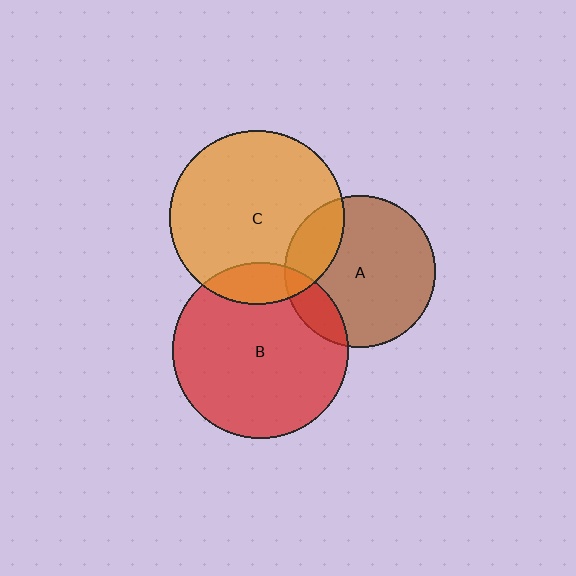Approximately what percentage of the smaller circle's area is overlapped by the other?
Approximately 15%.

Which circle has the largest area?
Circle B (red).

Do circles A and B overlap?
Yes.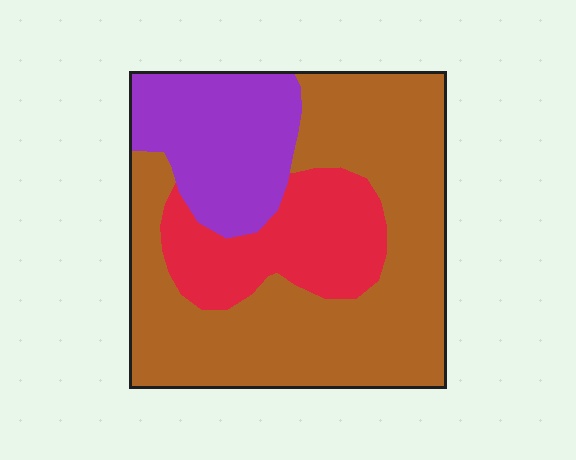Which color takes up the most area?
Brown, at roughly 60%.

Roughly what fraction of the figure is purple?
Purple takes up between a sixth and a third of the figure.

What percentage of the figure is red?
Red takes up less than a quarter of the figure.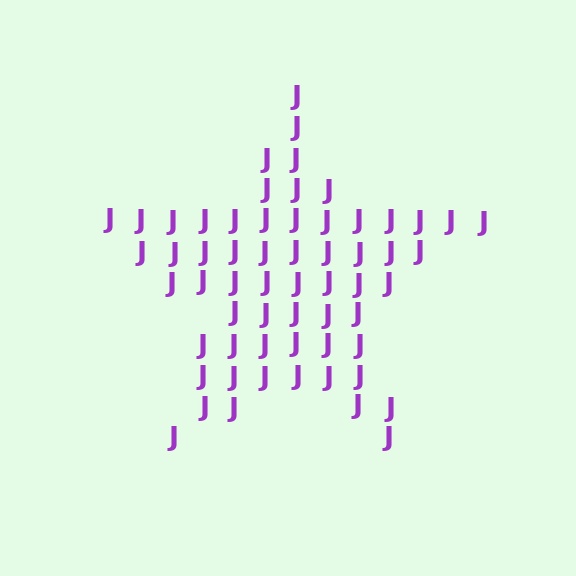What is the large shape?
The large shape is a star.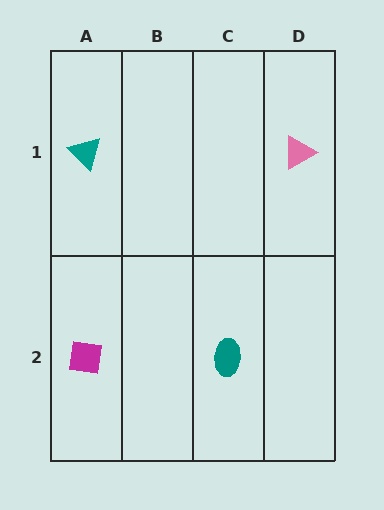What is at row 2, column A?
A magenta square.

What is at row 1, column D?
A pink triangle.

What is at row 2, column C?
A teal ellipse.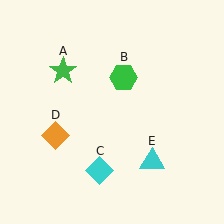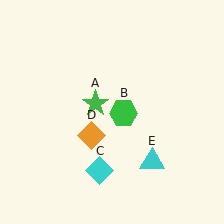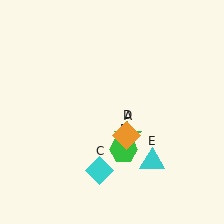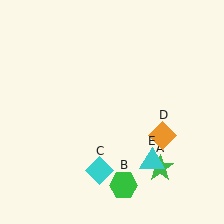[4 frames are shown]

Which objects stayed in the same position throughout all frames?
Cyan diamond (object C) and cyan triangle (object E) remained stationary.